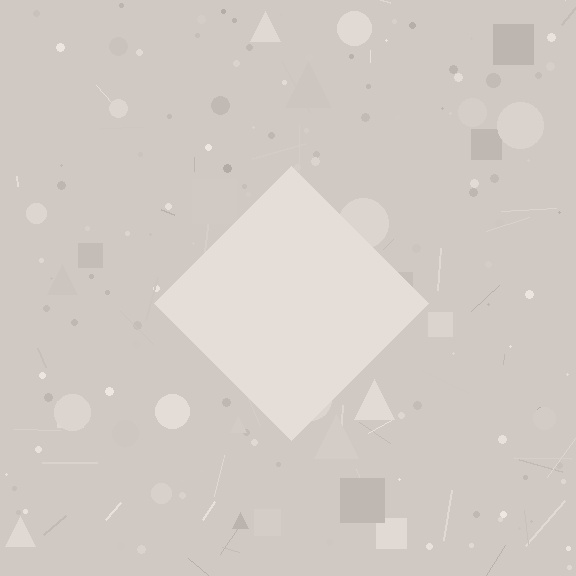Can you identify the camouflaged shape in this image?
The camouflaged shape is a diamond.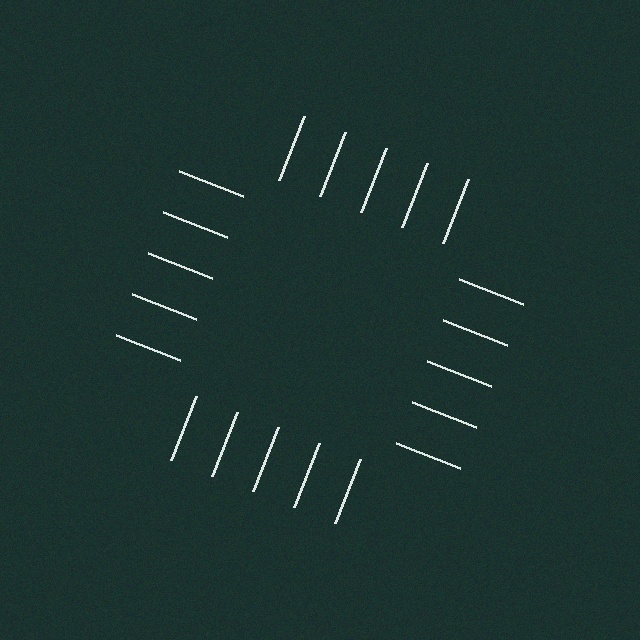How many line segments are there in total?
20 — 5 along each of the 4 edges.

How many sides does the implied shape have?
4 sides — the line-ends trace a square.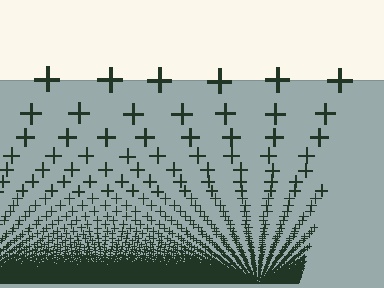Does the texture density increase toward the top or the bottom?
Density increases toward the bottom.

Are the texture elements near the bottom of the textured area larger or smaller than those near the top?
Smaller. The gradient is inverted — elements near the bottom are smaller and denser.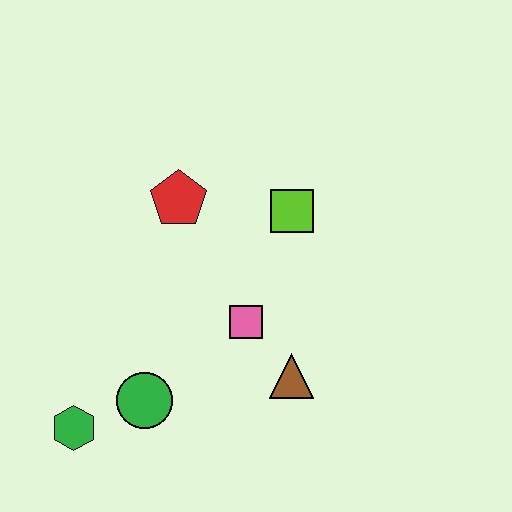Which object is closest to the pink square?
The brown triangle is closest to the pink square.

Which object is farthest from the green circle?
The lime square is farthest from the green circle.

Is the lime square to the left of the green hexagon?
No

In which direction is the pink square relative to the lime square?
The pink square is below the lime square.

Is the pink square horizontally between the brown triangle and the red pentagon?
Yes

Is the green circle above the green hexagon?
Yes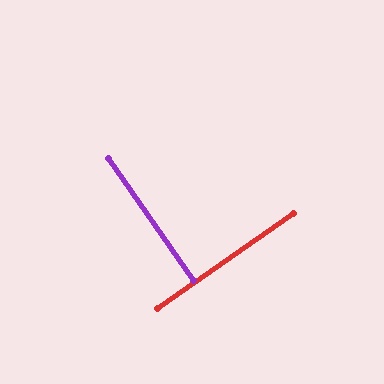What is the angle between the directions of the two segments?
Approximately 90 degrees.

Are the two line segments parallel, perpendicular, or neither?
Perpendicular — they meet at approximately 90°.